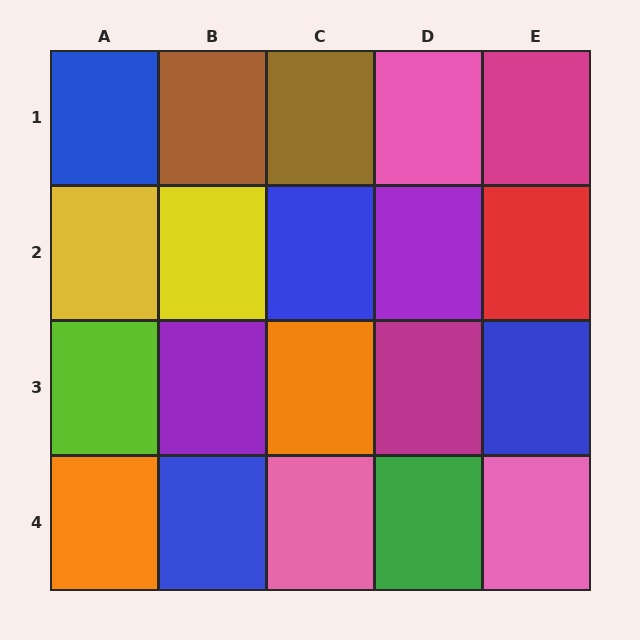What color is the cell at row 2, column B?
Yellow.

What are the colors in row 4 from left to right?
Orange, blue, pink, green, pink.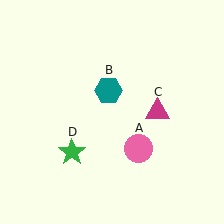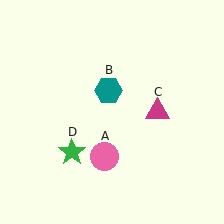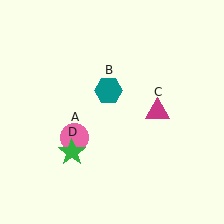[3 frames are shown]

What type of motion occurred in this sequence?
The pink circle (object A) rotated clockwise around the center of the scene.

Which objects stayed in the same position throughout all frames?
Teal hexagon (object B) and magenta triangle (object C) and green star (object D) remained stationary.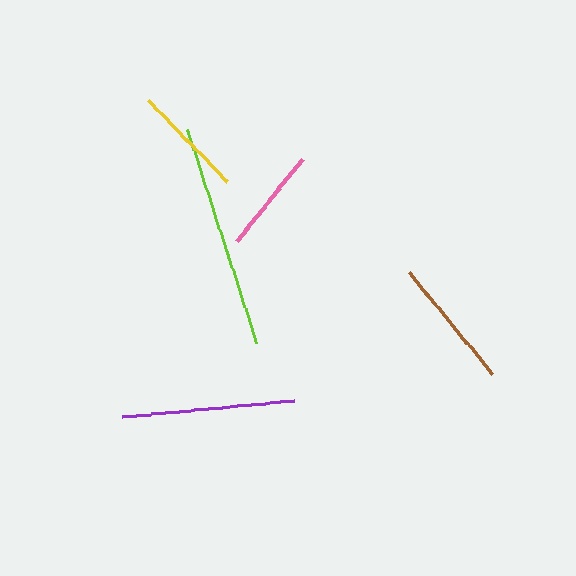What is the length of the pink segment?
The pink segment is approximately 106 pixels long.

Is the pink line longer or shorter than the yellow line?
The yellow line is longer than the pink line.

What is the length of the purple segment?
The purple segment is approximately 172 pixels long.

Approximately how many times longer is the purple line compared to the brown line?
The purple line is approximately 1.3 times the length of the brown line.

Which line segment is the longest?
The lime line is the longest at approximately 224 pixels.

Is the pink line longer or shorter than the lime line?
The lime line is longer than the pink line.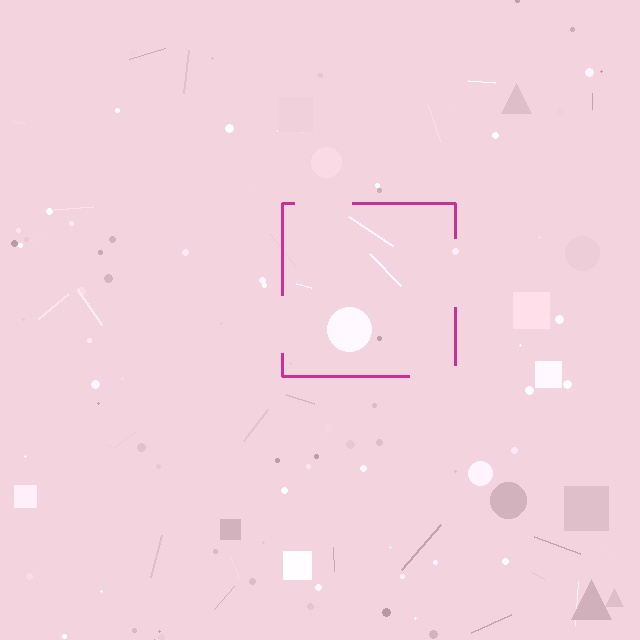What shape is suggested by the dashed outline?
The dashed outline suggests a square.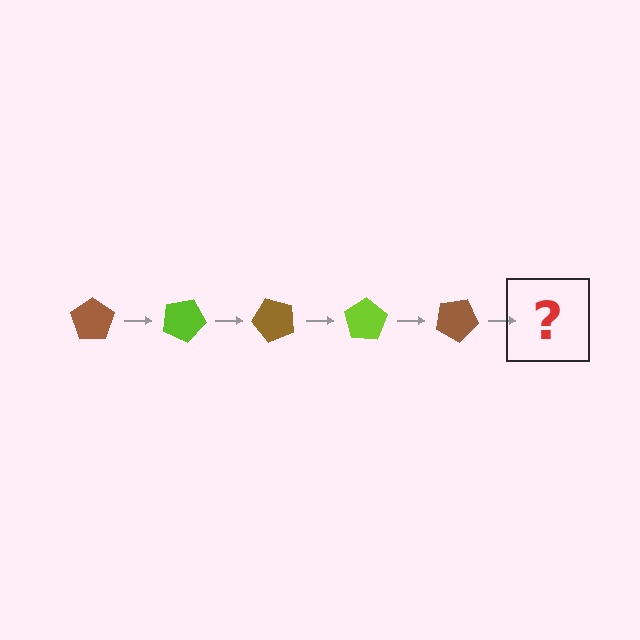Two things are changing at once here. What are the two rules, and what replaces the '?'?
The two rules are that it rotates 25 degrees each step and the color cycles through brown and lime. The '?' should be a lime pentagon, rotated 125 degrees from the start.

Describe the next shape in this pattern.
It should be a lime pentagon, rotated 125 degrees from the start.